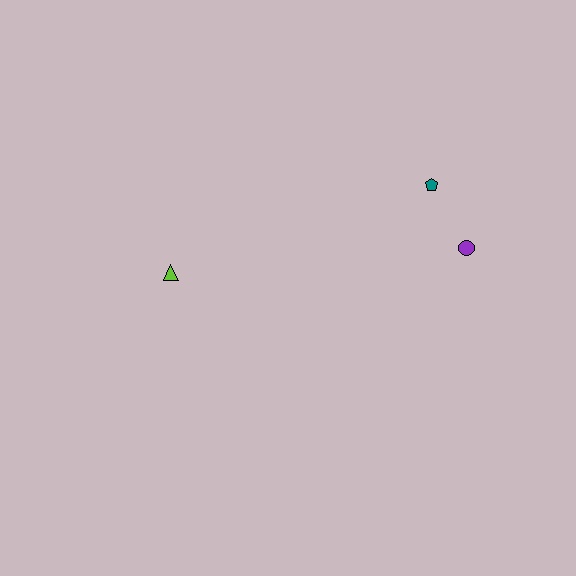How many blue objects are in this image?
There are no blue objects.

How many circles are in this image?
There is 1 circle.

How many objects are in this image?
There are 3 objects.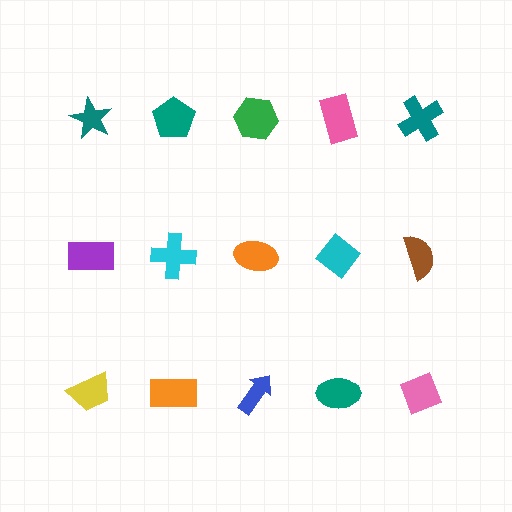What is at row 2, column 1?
A purple rectangle.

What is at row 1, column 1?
A teal star.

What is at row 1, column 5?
A teal cross.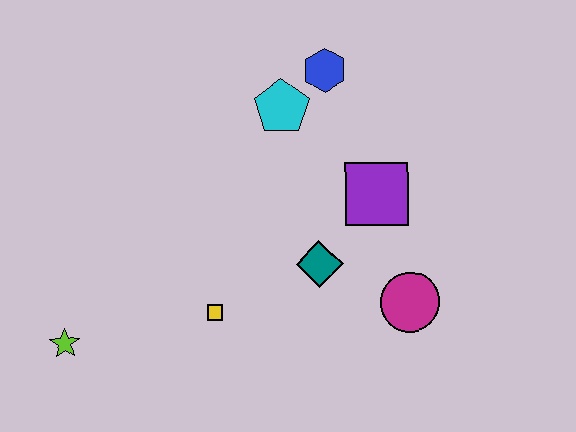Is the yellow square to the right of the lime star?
Yes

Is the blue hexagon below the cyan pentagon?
No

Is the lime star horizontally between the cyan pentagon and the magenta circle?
No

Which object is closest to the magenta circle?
The teal diamond is closest to the magenta circle.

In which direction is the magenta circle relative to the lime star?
The magenta circle is to the right of the lime star.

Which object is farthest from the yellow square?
The blue hexagon is farthest from the yellow square.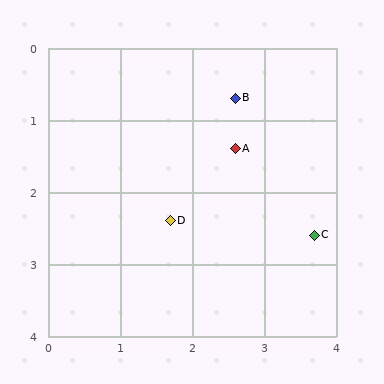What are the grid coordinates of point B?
Point B is at approximately (2.6, 0.7).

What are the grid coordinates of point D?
Point D is at approximately (1.7, 2.4).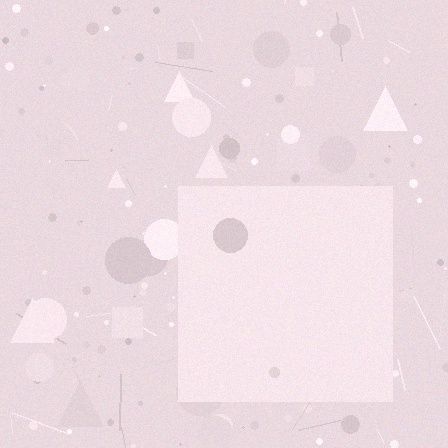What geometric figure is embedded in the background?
A square is embedded in the background.